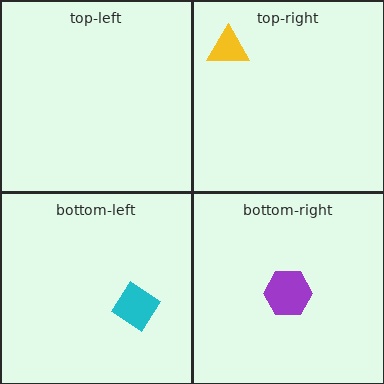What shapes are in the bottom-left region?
The cyan diamond.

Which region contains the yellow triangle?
The top-right region.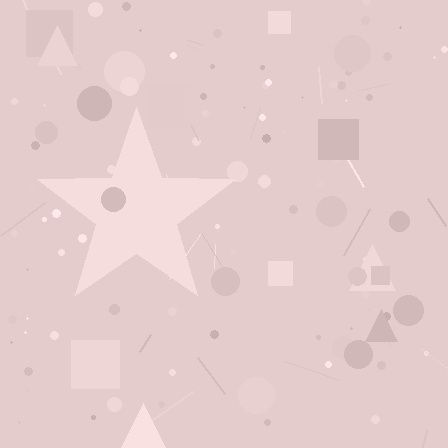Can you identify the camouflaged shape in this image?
The camouflaged shape is a star.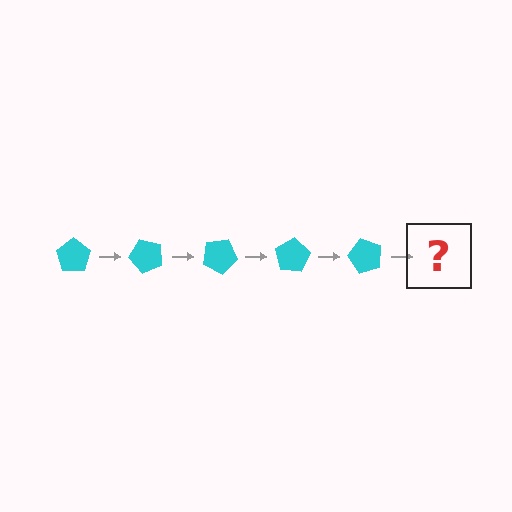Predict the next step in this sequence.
The next step is a cyan pentagon rotated 250 degrees.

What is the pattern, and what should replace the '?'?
The pattern is that the pentagon rotates 50 degrees each step. The '?' should be a cyan pentagon rotated 250 degrees.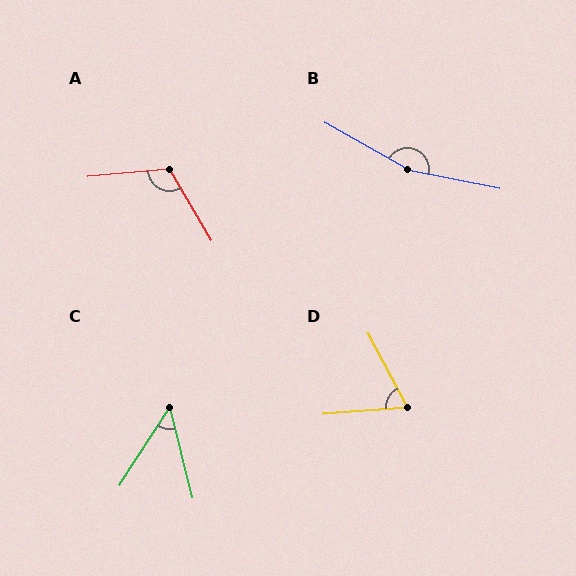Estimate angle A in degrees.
Approximately 116 degrees.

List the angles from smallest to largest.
C (46°), D (66°), A (116°), B (162°).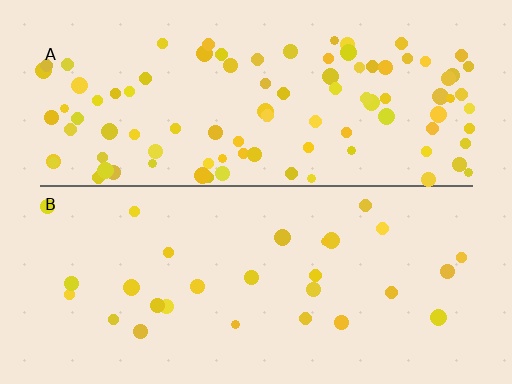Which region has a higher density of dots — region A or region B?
A (the top).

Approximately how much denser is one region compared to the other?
Approximately 3.5× — region A over region B.